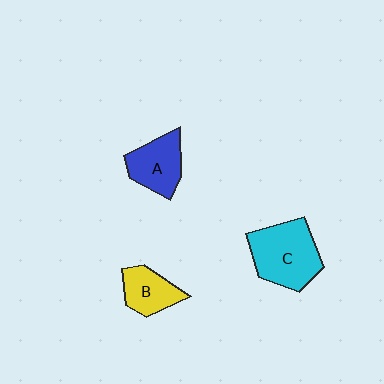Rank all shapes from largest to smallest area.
From largest to smallest: C (cyan), A (blue), B (yellow).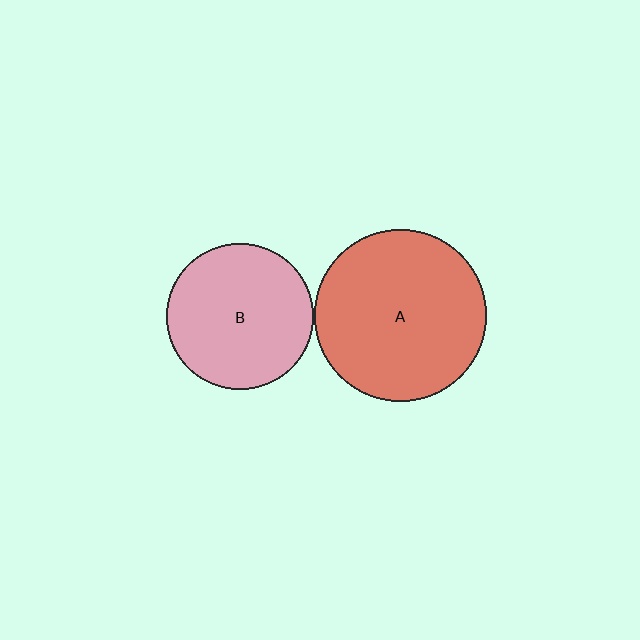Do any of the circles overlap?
No, none of the circles overlap.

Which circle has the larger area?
Circle A (red).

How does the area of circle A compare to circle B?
Approximately 1.4 times.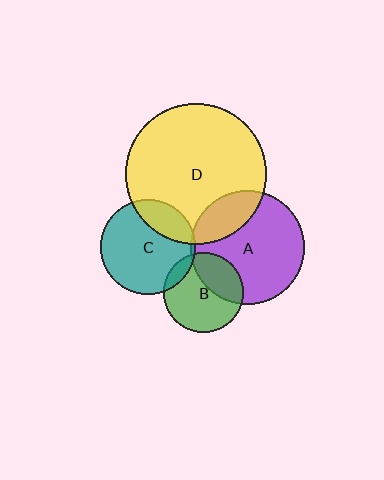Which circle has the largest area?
Circle D (yellow).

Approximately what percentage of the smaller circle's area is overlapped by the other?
Approximately 35%.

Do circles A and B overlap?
Yes.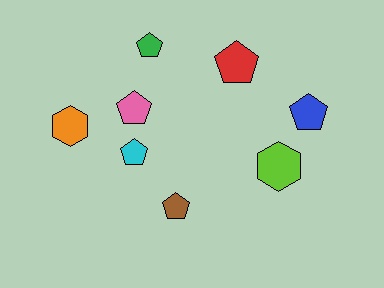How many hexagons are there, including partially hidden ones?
There are 2 hexagons.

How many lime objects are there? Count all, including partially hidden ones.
There is 1 lime object.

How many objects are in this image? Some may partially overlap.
There are 8 objects.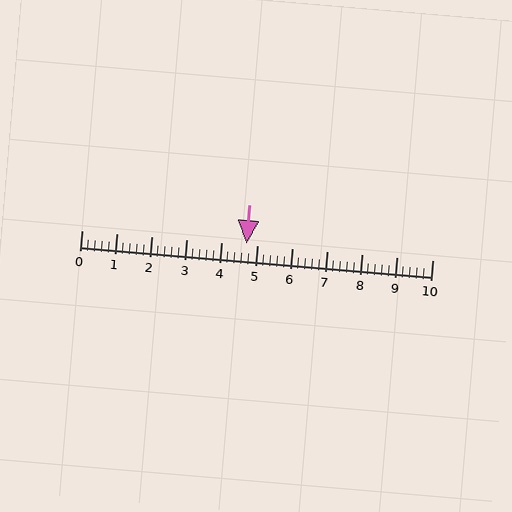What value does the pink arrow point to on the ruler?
The pink arrow points to approximately 4.7.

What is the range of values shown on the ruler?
The ruler shows values from 0 to 10.